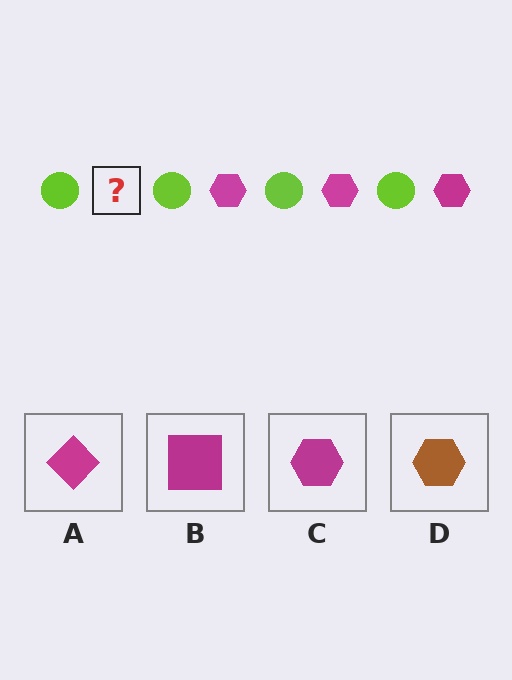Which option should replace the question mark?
Option C.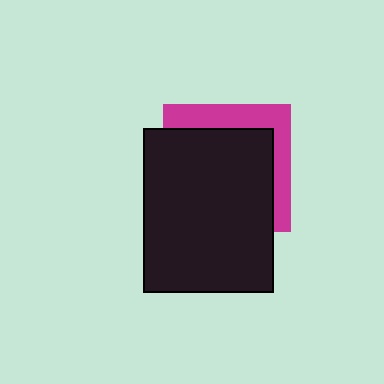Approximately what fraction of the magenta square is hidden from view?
Roughly 70% of the magenta square is hidden behind the black rectangle.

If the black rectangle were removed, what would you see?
You would see the complete magenta square.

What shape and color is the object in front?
The object in front is a black rectangle.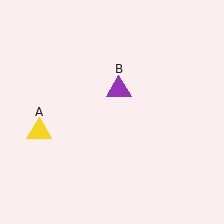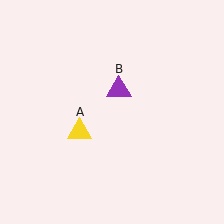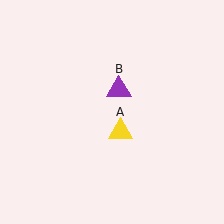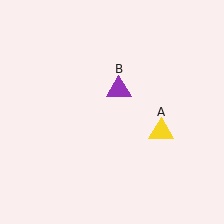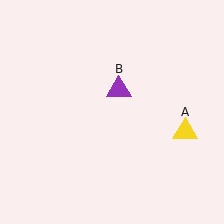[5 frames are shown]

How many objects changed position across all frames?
1 object changed position: yellow triangle (object A).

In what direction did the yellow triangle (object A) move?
The yellow triangle (object A) moved right.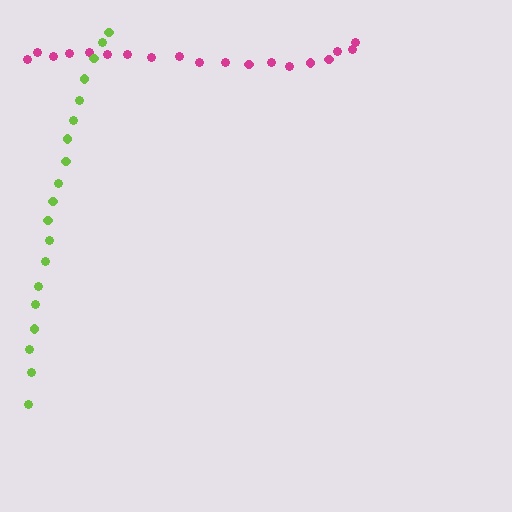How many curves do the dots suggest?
There are 2 distinct paths.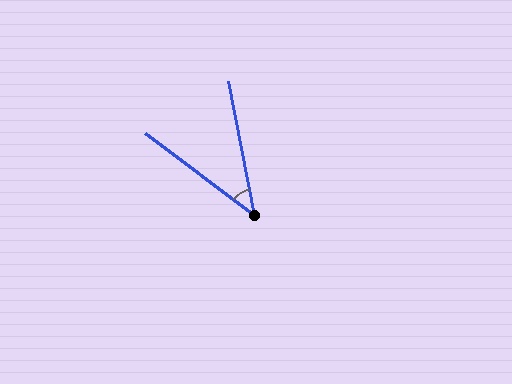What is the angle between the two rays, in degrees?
Approximately 42 degrees.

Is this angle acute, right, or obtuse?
It is acute.